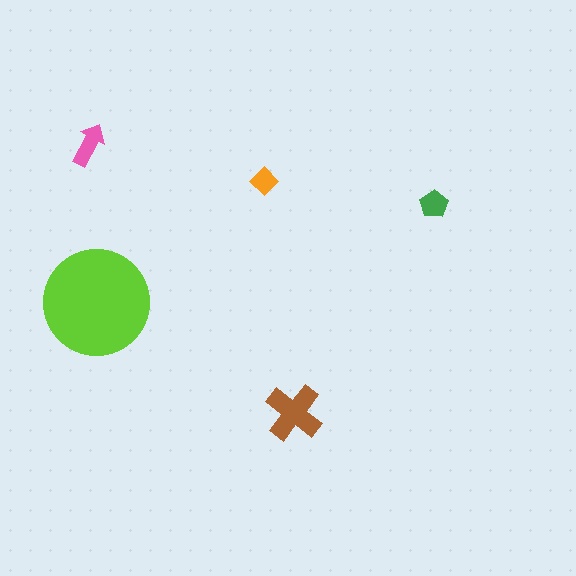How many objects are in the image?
There are 5 objects in the image.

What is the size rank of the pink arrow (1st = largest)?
3rd.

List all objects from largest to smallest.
The lime circle, the brown cross, the pink arrow, the green pentagon, the orange diamond.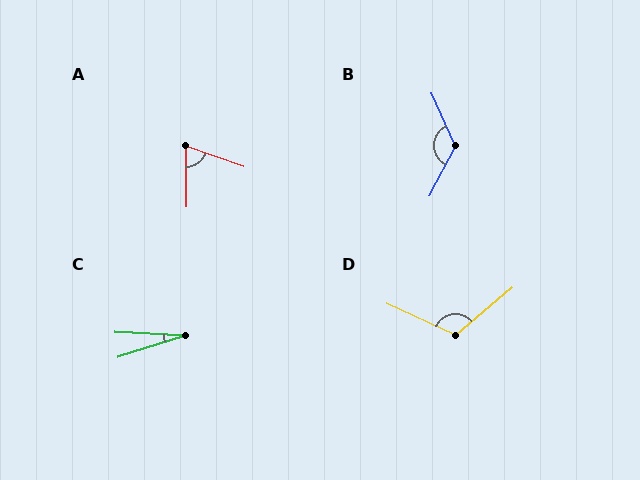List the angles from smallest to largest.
C (20°), A (70°), D (115°), B (128°).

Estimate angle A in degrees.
Approximately 70 degrees.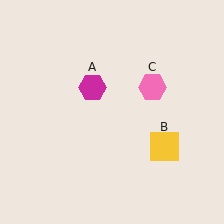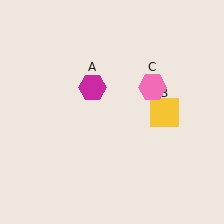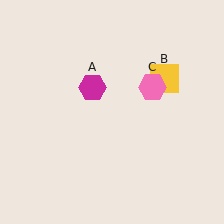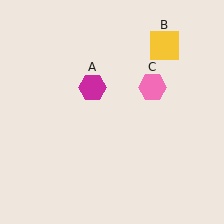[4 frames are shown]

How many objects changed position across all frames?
1 object changed position: yellow square (object B).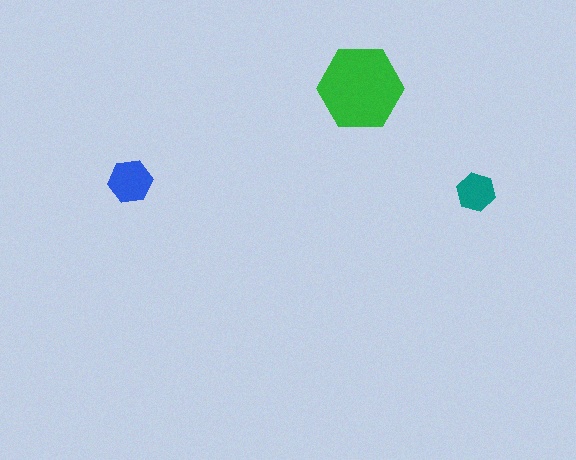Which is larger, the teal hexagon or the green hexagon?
The green one.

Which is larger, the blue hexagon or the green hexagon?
The green one.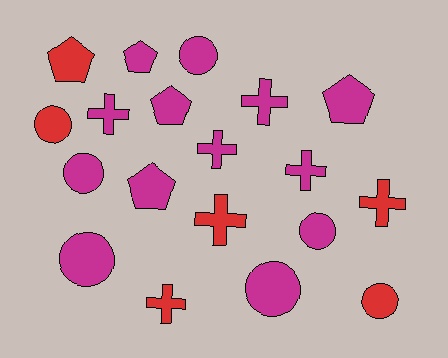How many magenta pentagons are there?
There are 4 magenta pentagons.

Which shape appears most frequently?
Circle, with 7 objects.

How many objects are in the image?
There are 19 objects.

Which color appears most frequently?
Magenta, with 13 objects.